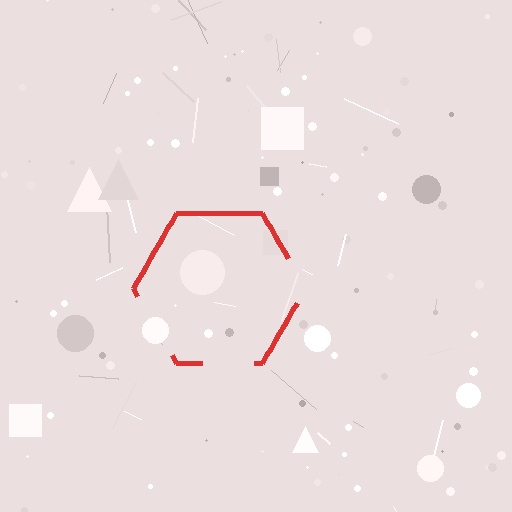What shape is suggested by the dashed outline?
The dashed outline suggests a hexagon.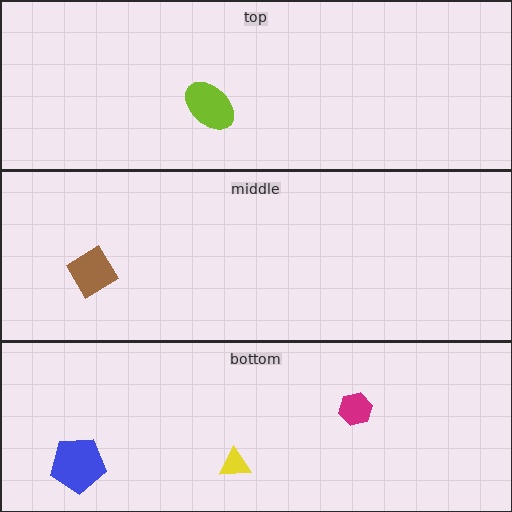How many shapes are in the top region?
1.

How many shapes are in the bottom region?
3.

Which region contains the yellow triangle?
The bottom region.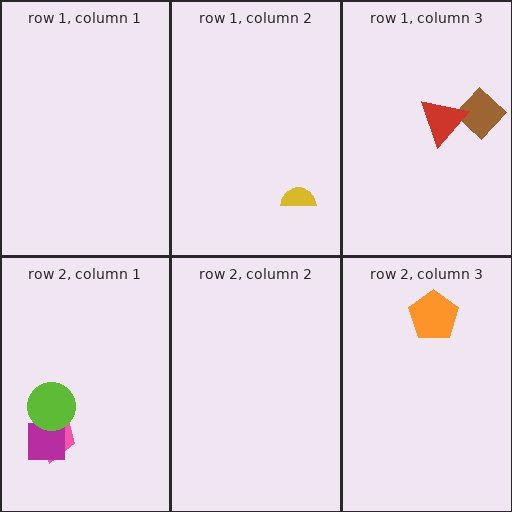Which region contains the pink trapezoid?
The row 2, column 1 region.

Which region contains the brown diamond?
The row 1, column 3 region.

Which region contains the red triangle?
The row 1, column 3 region.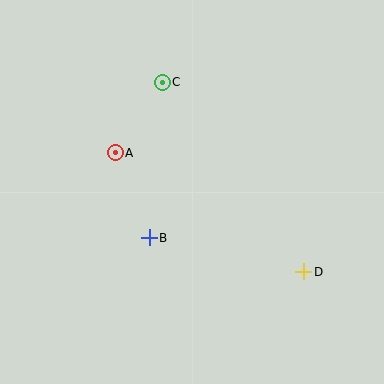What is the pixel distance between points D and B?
The distance between D and B is 158 pixels.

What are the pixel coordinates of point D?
Point D is at (304, 272).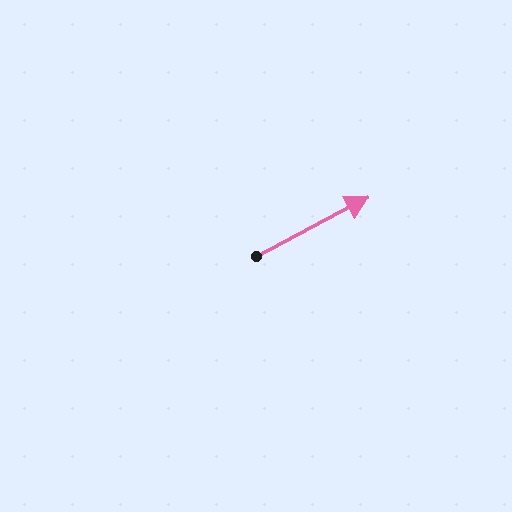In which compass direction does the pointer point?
Northeast.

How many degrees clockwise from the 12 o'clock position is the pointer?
Approximately 62 degrees.